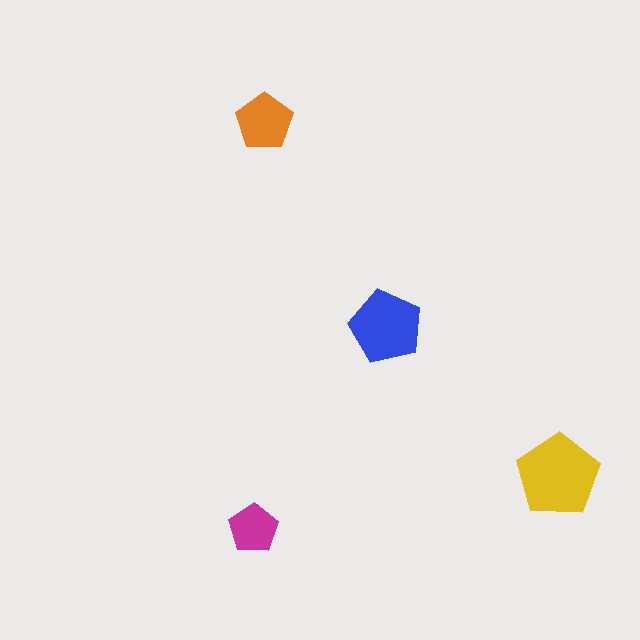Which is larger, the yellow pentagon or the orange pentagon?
The yellow one.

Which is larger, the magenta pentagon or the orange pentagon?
The orange one.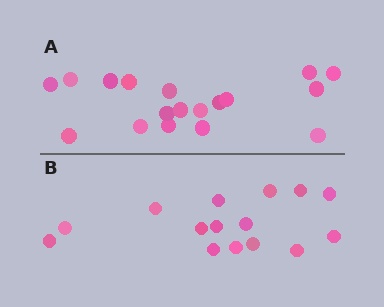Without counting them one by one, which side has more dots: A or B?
Region A (the top region) has more dots.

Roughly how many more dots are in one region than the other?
Region A has just a few more — roughly 2 or 3 more dots than region B.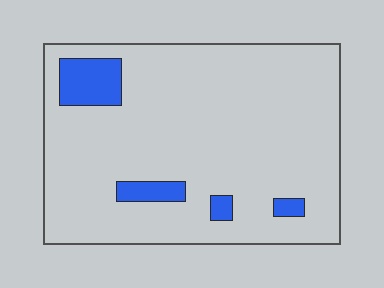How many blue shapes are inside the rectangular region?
4.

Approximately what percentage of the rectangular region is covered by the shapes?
Approximately 10%.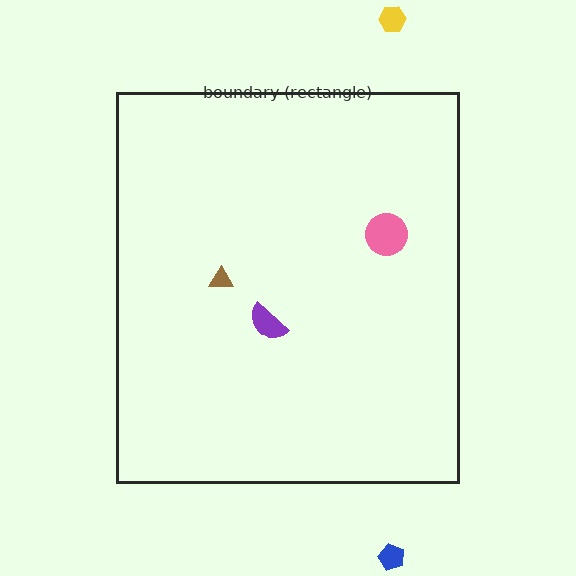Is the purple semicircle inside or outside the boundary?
Inside.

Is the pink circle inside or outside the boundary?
Inside.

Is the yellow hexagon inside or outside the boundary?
Outside.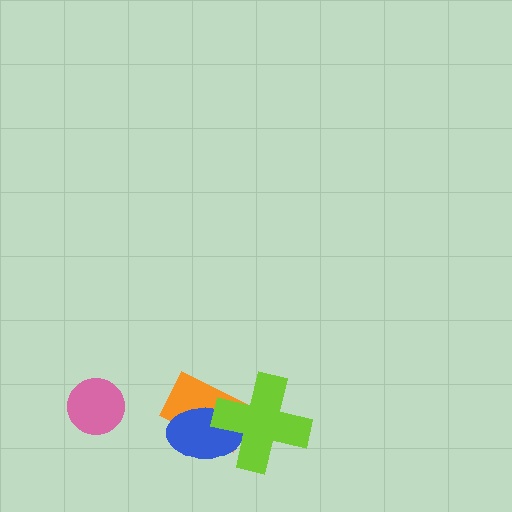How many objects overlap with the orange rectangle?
2 objects overlap with the orange rectangle.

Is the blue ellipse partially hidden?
Yes, it is partially covered by another shape.